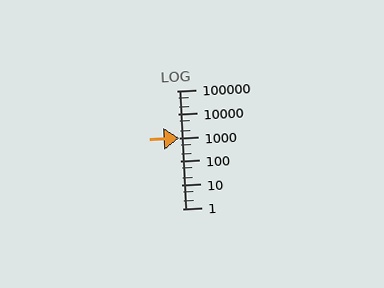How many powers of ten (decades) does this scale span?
The scale spans 5 decades, from 1 to 100000.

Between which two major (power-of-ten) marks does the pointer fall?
The pointer is between 1000 and 10000.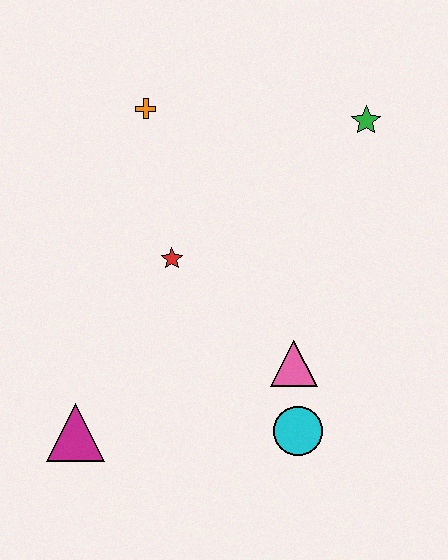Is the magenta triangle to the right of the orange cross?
No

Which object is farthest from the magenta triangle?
The green star is farthest from the magenta triangle.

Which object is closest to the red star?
The orange cross is closest to the red star.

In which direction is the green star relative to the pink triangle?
The green star is above the pink triangle.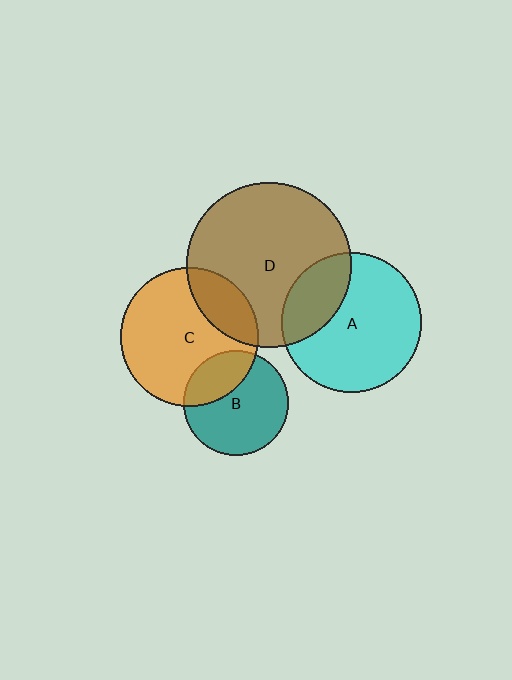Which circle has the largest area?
Circle D (brown).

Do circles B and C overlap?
Yes.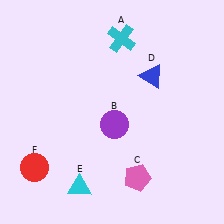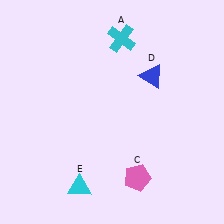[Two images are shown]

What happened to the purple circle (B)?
The purple circle (B) was removed in Image 2. It was in the bottom-right area of Image 1.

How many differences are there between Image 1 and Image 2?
There are 2 differences between the two images.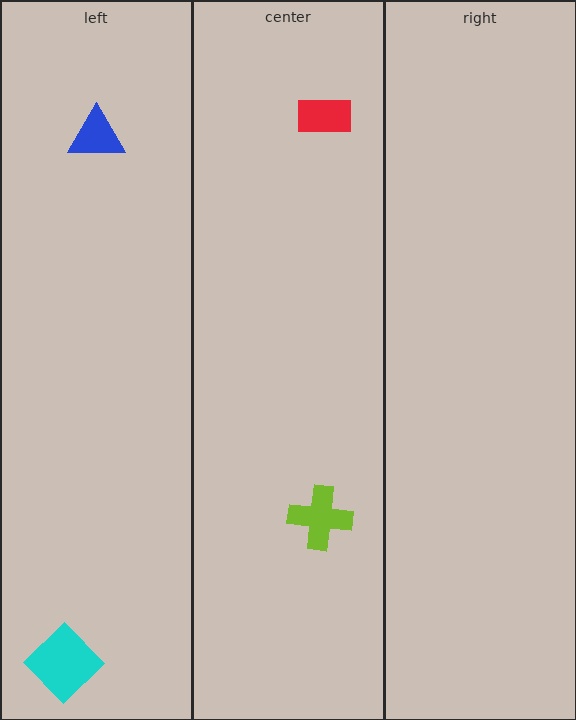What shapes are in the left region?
The cyan diamond, the blue triangle.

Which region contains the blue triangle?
The left region.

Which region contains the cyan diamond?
The left region.